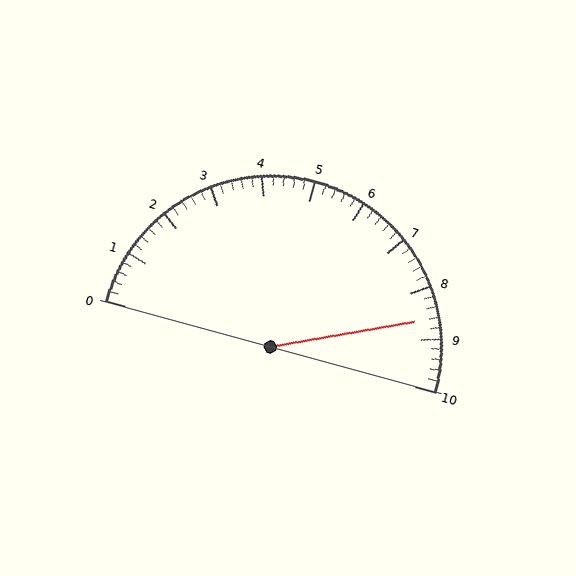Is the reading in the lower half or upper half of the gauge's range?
The reading is in the upper half of the range (0 to 10).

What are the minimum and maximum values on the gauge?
The gauge ranges from 0 to 10.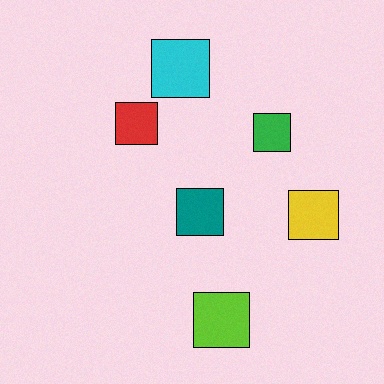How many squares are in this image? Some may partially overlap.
There are 6 squares.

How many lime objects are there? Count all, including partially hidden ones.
There is 1 lime object.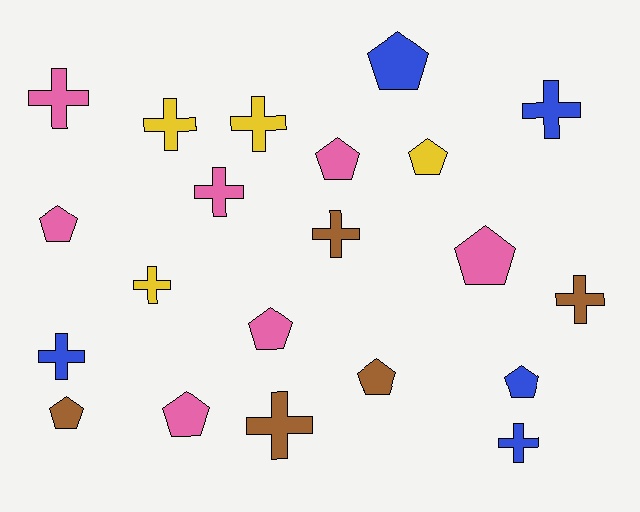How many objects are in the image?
There are 21 objects.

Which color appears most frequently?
Pink, with 7 objects.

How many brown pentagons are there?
There are 2 brown pentagons.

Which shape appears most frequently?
Cross, with 11 objects.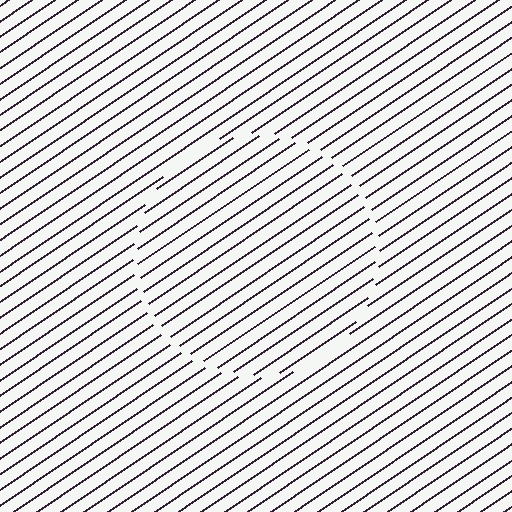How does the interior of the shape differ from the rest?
The interior of the shape contains the same grating, shifted by half a period — the contour is defined by the phase discontinuity where line-ends from the inner and outer gratings abut.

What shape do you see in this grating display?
An illusory circle. The interior of the shape contains the same grating, shifted by half a period — the contour is defined by the phase discontinuity where line-ends from the inner and outer gratings abut.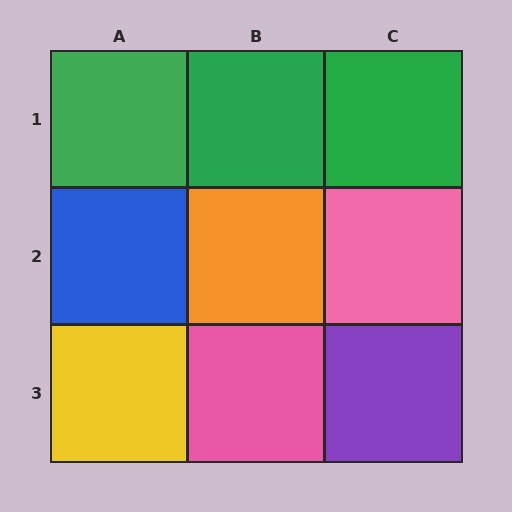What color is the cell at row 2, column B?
Orange.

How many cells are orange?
1 cell is orange.